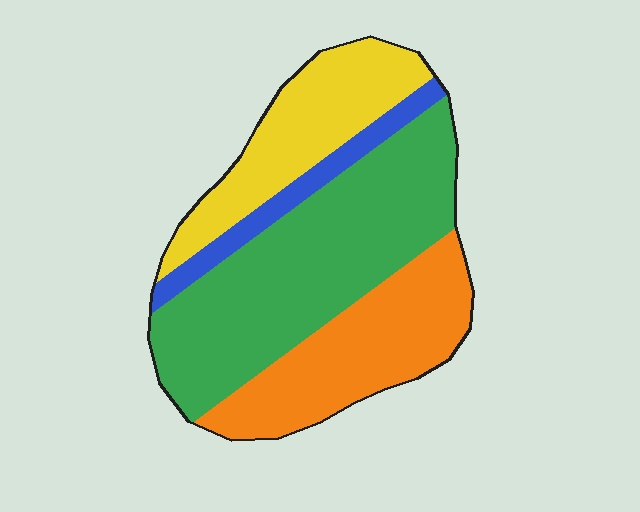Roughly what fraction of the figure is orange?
Orange takes up between a quarter and a half of the figure.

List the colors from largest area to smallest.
From largest to smallest: green, orange, yellow, blue.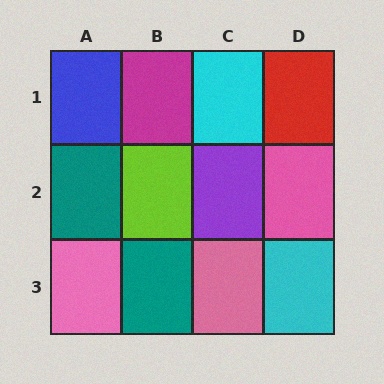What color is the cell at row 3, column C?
Pink.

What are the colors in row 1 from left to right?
Blue, magenta, cyan, red.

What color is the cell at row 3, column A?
Pink.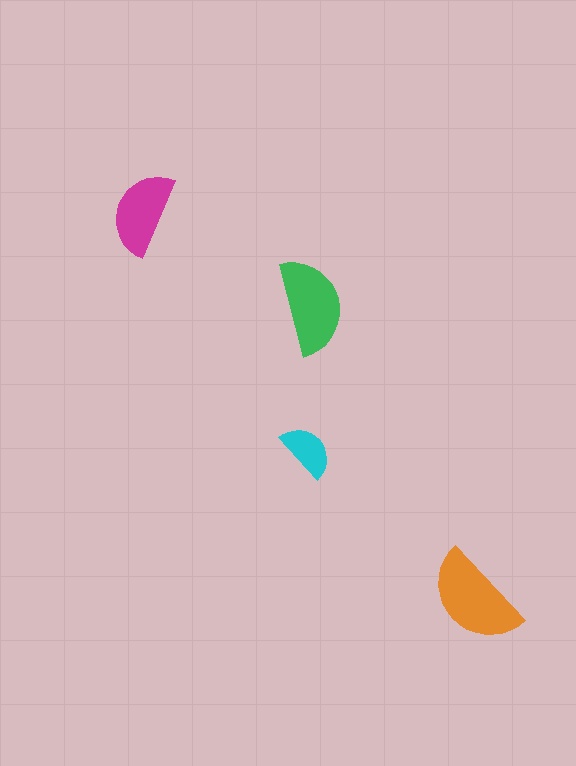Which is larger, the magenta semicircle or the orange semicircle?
The orange one.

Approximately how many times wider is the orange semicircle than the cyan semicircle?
About 2 times wider.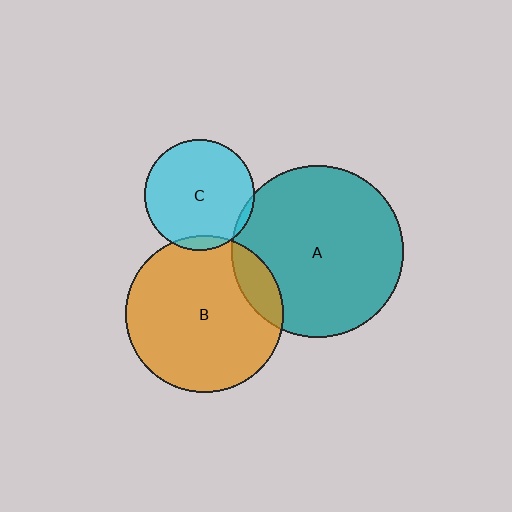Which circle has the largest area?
Circle A (teal).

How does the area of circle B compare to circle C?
Approximately 2.0 times.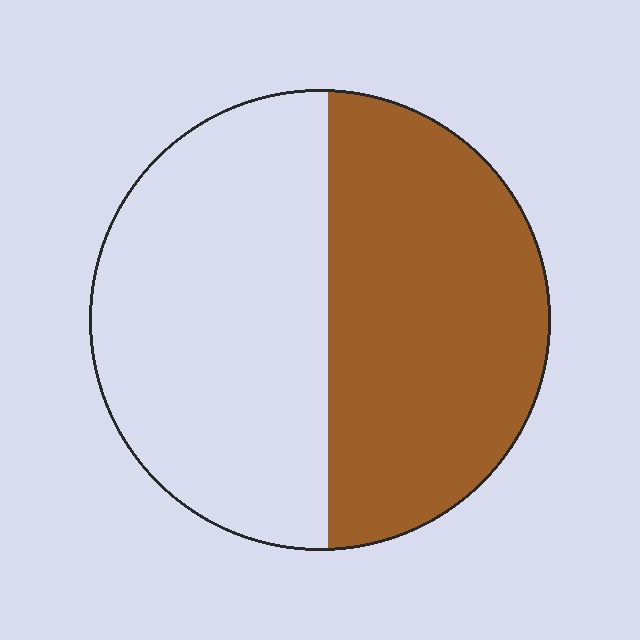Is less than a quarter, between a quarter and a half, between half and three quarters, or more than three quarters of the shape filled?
Between a quarter and a half.